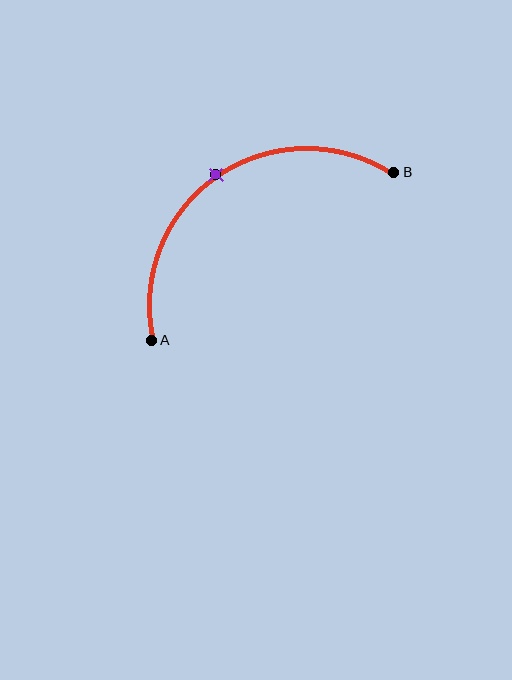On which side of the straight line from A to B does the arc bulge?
The arc bulges above and to the left of the straight line connecting A and B.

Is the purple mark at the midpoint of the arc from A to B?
Yes. The purple mark lies on the arc at equal arc-length from both A and B — it is the arc midpoint.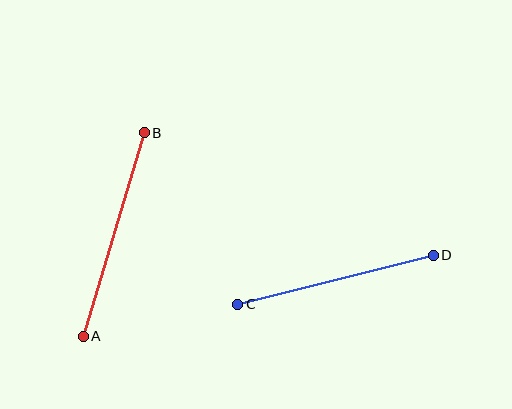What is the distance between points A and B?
The distance is approximately 212 pixels.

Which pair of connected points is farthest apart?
Points A and B are farthest apart.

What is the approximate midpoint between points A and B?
The midpoint is at approximately (114, 235) pixels.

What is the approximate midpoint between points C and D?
The midpoint is at approximately (335, 280) pixels.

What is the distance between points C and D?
The distance is approximately 201 pixels.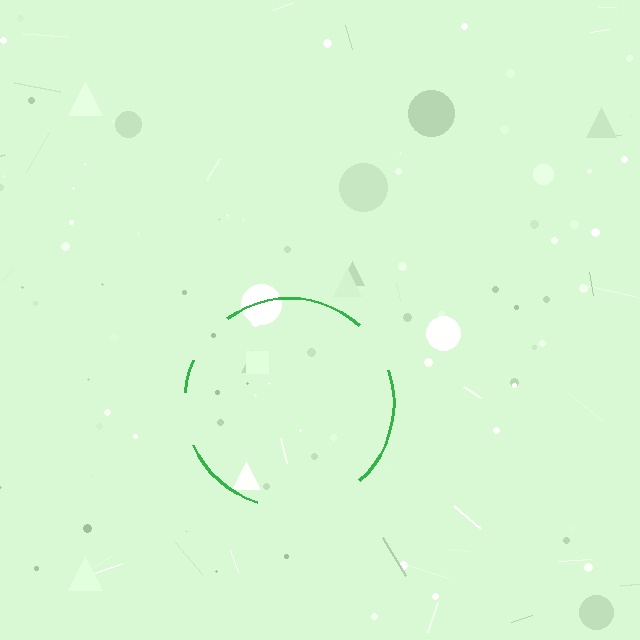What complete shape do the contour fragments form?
The contour fragments form a circle.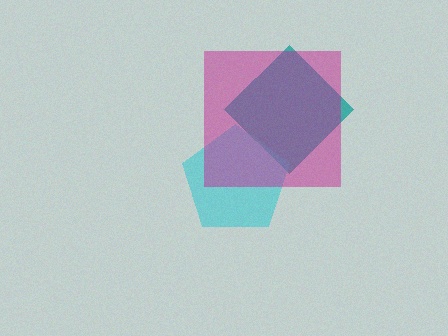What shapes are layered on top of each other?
The layered shapes are: a teal diamond, a cyan pentagon, a magenta square.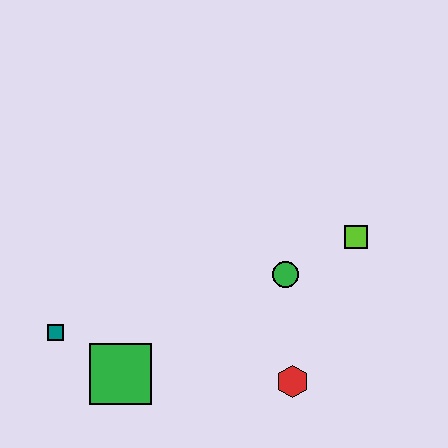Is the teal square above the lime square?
No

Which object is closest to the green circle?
The lime square is closest to the green circle.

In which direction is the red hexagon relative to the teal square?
The red hexagon is to the right of the teal square.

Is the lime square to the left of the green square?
No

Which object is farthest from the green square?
The lime square is farthest from the green square.